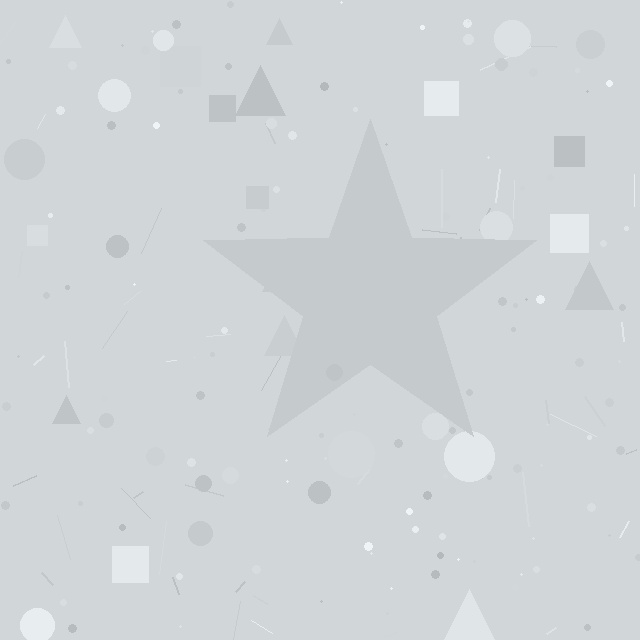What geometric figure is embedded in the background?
A star is embedded in the background.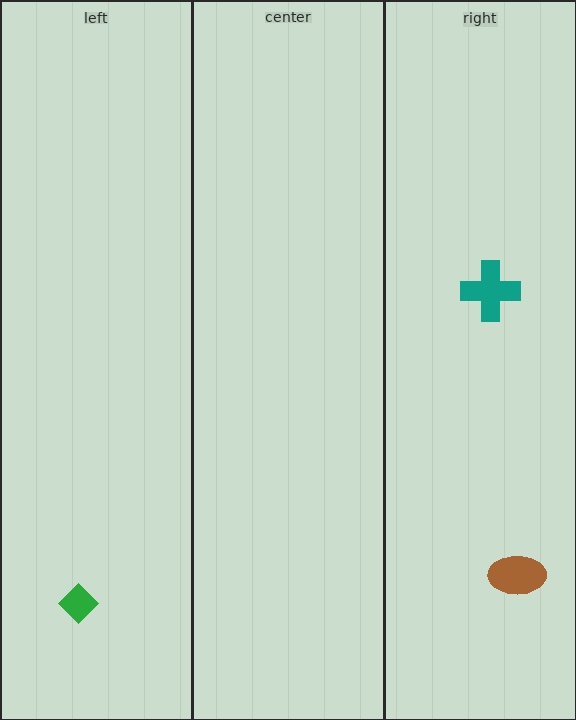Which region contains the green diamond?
The left region.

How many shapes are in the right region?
2.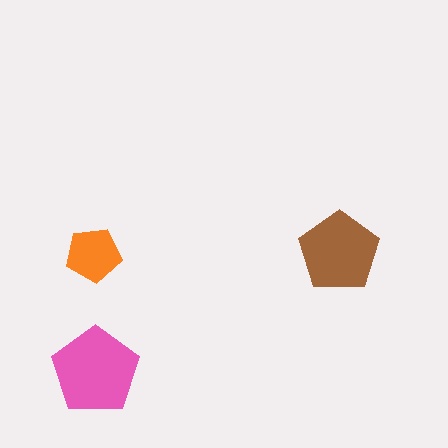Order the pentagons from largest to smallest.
the pink one, the brown one, the orange one.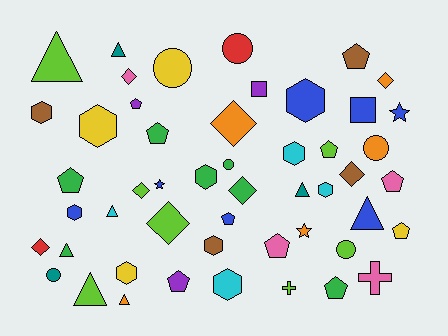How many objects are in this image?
There are 50 objects.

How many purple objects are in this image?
There are 3 purple objects.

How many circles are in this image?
There are 6 circles.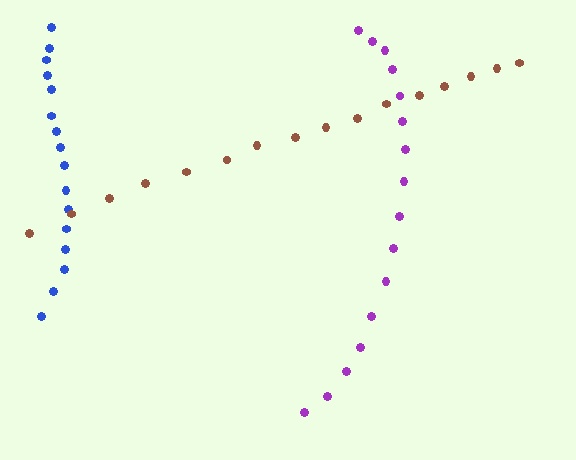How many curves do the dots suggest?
There are 3 distinct paths.